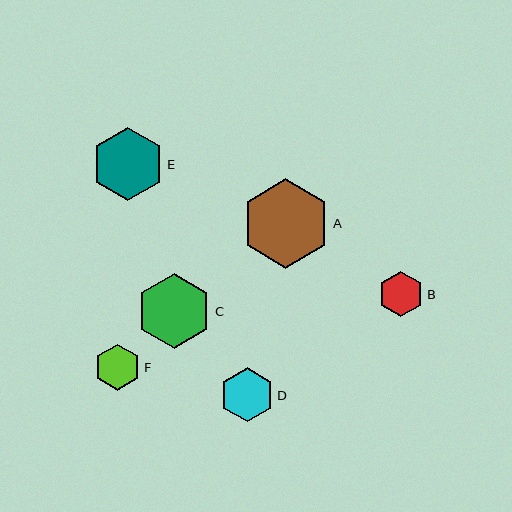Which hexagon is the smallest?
Hexagon B is the smallest with a size of approximately 45 pixels.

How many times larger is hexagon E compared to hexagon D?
Hexagon E is approximately 1.4 times the size of hexagon D.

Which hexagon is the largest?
Hexagon A is the largest with a size of approximately 89 pixels.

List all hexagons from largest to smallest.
From largest to smallest: A, C, E, D, F, B.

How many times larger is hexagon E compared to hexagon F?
Hexagon E is approximately 1.6 times the size of hexagon F.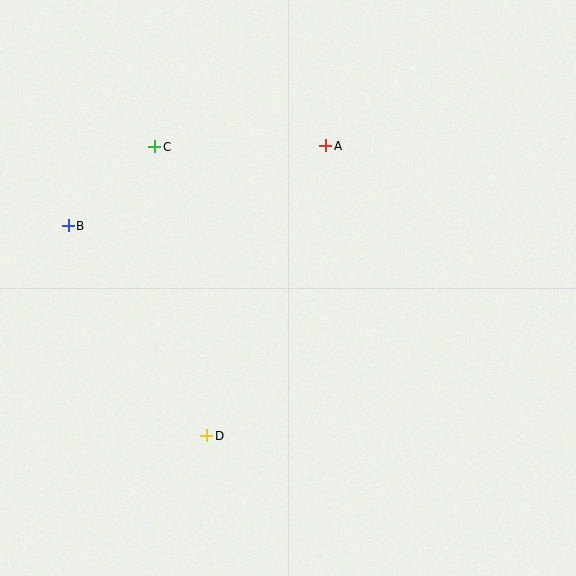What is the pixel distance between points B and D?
The distance between B and D is 252 pixels.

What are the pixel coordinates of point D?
Point D is at (207, 436).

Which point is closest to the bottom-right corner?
Point D is closest to the bottom-right corner.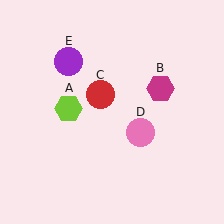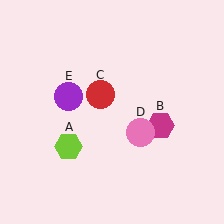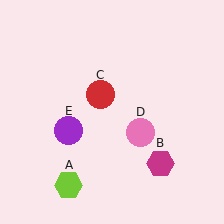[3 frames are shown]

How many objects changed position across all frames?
3 objects changed position: lime hexagon (object A), magenta hexagon (object B), purple circle (object E).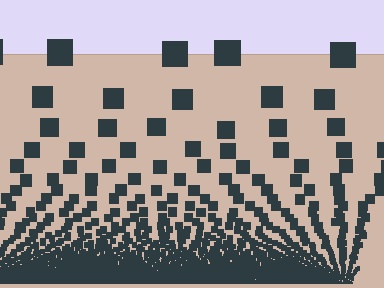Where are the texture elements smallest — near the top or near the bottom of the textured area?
Near the bottom.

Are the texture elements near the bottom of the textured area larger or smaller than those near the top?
Smaller. The gradient is inverted — elements near the bottom are smaller and denser.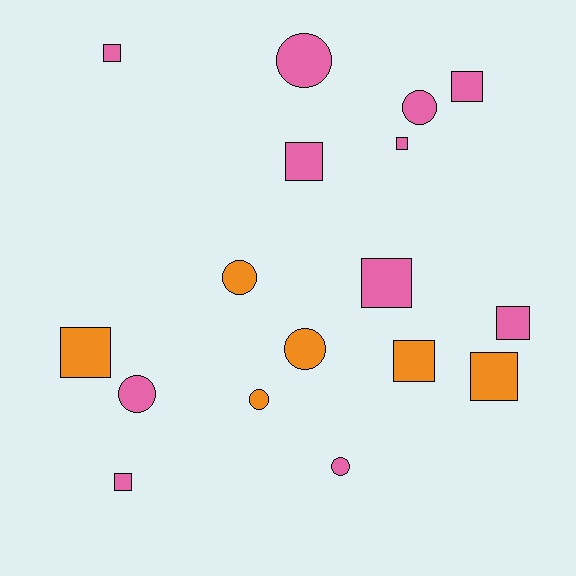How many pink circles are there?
There are 4 pink circles.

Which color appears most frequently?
Pink, with 11 objects.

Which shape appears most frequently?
Square, with 10 objects.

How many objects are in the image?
There are 17 objects.